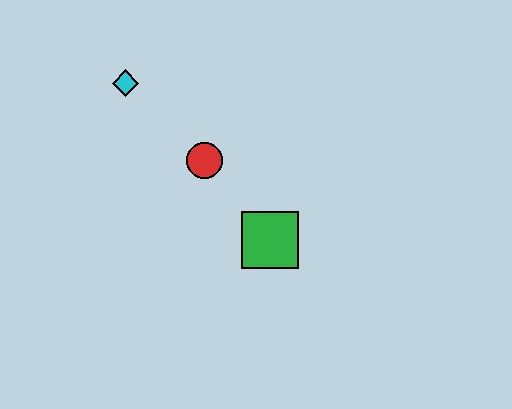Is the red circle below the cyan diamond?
Yes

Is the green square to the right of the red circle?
Yes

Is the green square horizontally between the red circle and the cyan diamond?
No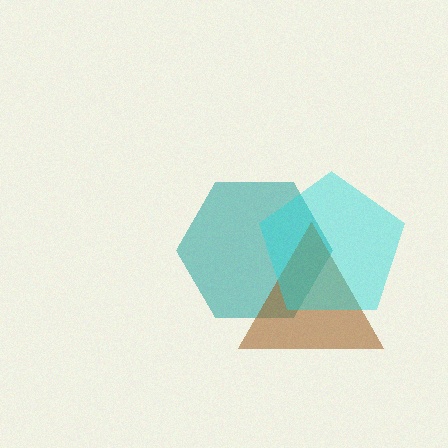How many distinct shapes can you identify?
There are 3 distinct shapes: a teal hexagon, a brown triangle, a cyan pentagon.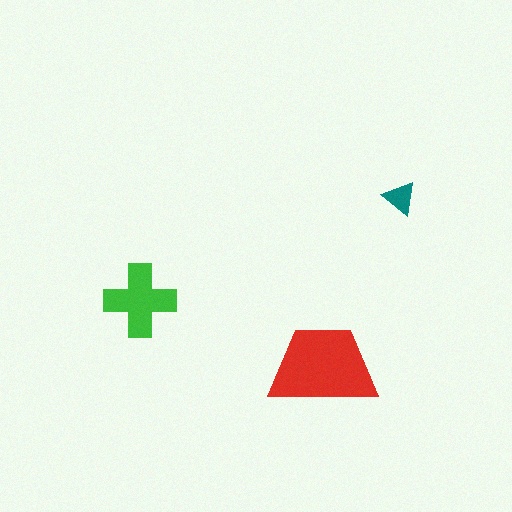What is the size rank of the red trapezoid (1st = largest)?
1st.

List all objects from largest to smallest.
The red trapezoid, the green cross, the teal triangle.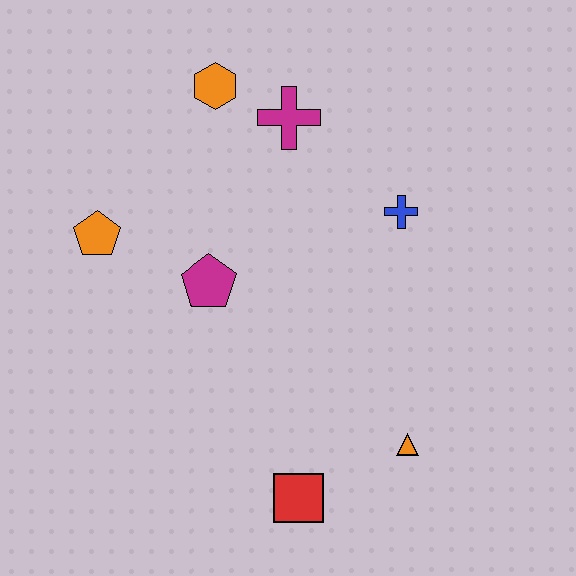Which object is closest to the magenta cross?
The orange hexagon is closest to the magenta cross.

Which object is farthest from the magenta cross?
The red square is farthest from the magenta cross.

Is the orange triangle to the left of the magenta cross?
No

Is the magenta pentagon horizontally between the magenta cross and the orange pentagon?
Yes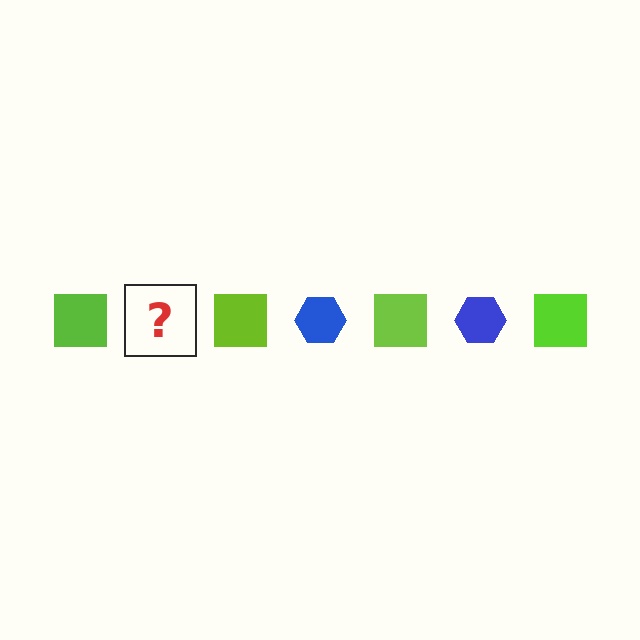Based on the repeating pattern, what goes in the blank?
The blank should be a blue hexagon.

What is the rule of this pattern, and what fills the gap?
The rule is that the pattern alternates between lime square and blue hexagon. The gap should be filled with a blue hexagon.